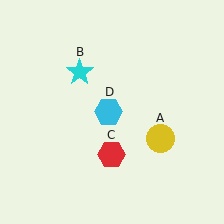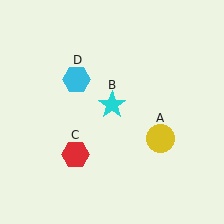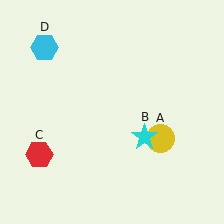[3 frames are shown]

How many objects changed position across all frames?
3 objects changed position: cyan star (object B), red hexagon (object C), cyan hexagon (object D).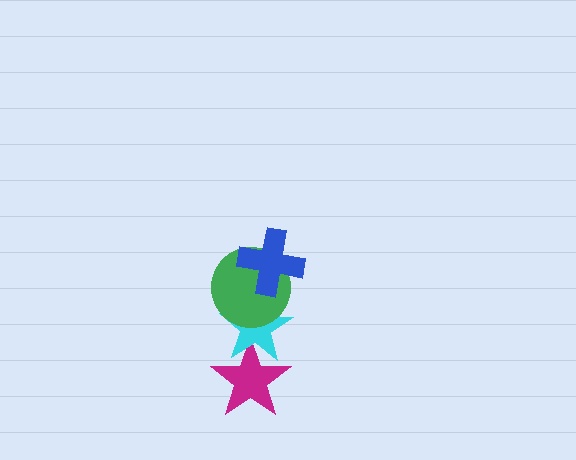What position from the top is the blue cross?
The blue cross is 1st from the top.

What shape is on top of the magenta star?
The cyan star is on top of the magenta star.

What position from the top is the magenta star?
The magenta star is 4th from the top.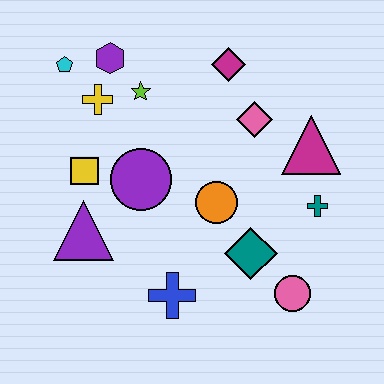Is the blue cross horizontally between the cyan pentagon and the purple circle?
No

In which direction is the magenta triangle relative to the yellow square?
The magenta triangle is to the right of the yellow square.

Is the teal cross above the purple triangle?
Yes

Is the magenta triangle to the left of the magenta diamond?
No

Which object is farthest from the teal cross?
The cyan pentagon is farthest from the teal cross.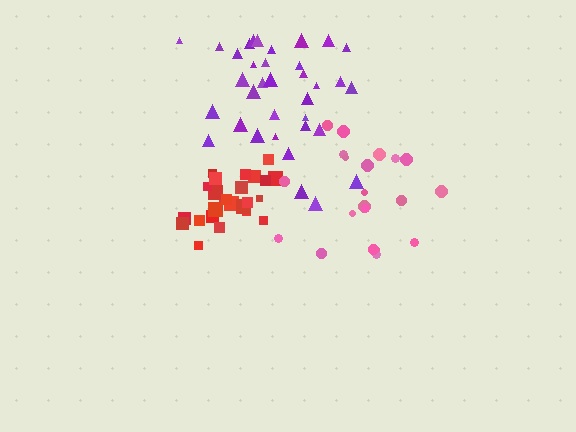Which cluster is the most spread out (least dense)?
Purple.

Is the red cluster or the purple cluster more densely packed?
Red.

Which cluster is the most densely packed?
Red.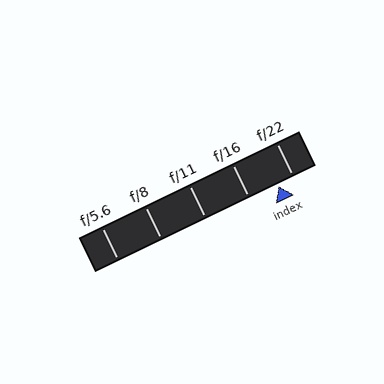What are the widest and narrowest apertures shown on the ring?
The widest aperture shown is f/5.6 and the narrowest is f/22.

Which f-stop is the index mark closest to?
The index mark is closest to f/22.